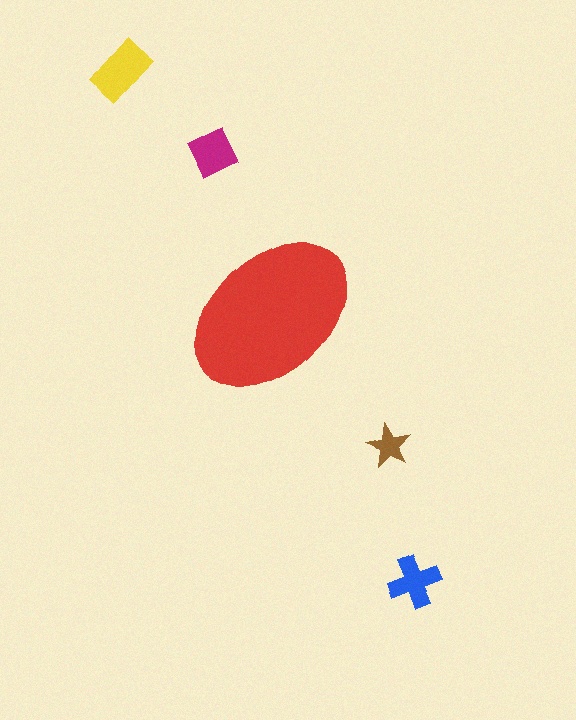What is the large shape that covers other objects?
A red ellipse.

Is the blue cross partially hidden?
No, the blue cross is fully visible.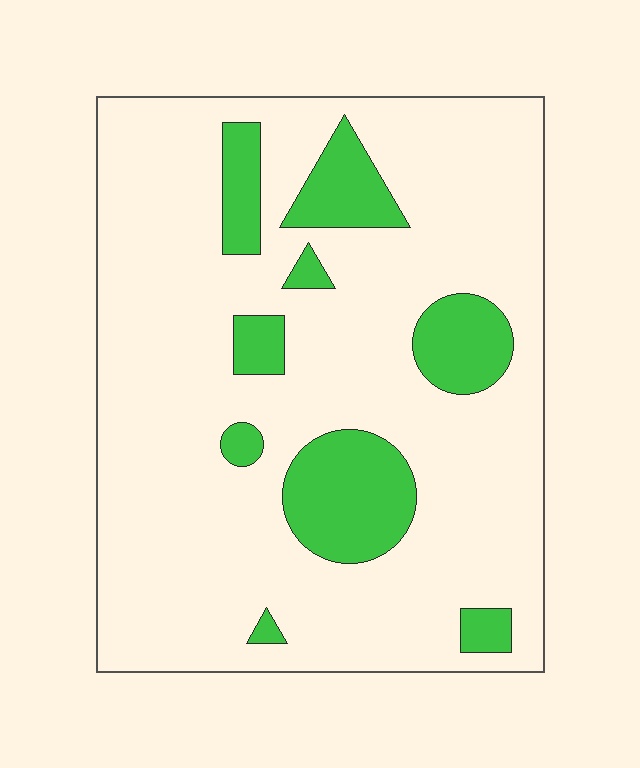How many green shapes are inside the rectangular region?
9.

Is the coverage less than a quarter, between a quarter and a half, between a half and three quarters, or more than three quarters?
Less than a quarter.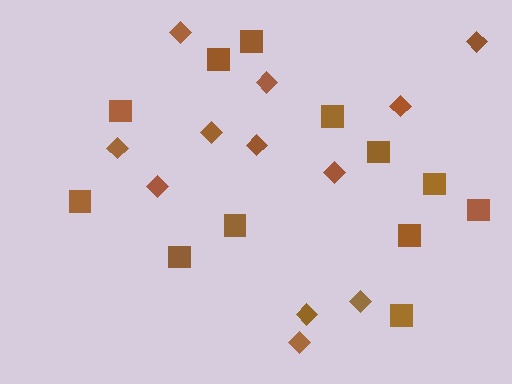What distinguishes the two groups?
There are 2 groups: one group of diamonds (12) and one group of squares (12).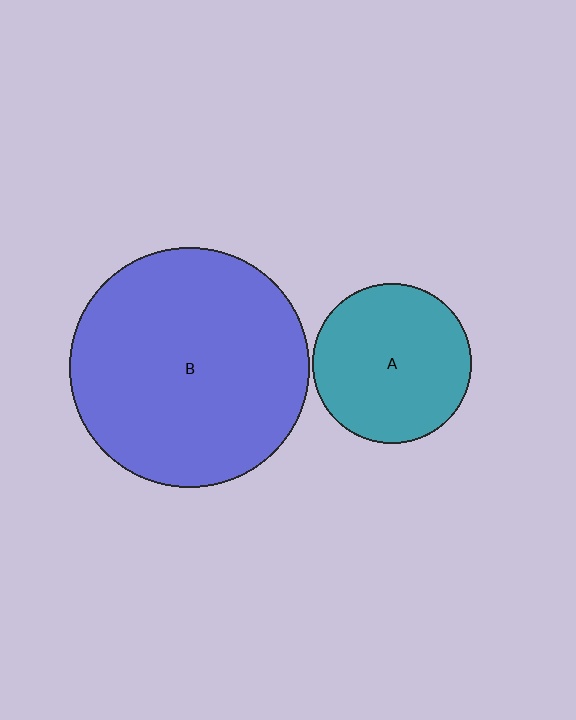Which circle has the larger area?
Circle B (blue).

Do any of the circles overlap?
No, none of the circles overlap.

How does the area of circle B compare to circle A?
Approximately 2.3 times.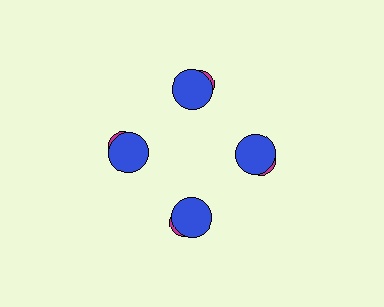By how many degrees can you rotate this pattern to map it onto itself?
The pattern maps onto itself every 90 degrees of rotation.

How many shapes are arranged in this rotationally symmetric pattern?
There are 8 shapes, arranged in 4 groups of 2.